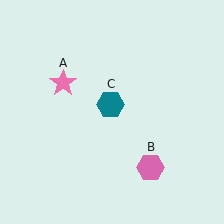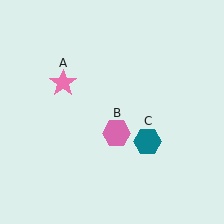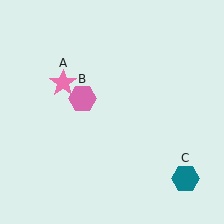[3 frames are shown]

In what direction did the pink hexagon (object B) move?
The pink hexagon (object B) moved up and to the left.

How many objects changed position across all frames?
2 objects changed position: pink hexagon (object B), teal hexagon (object C).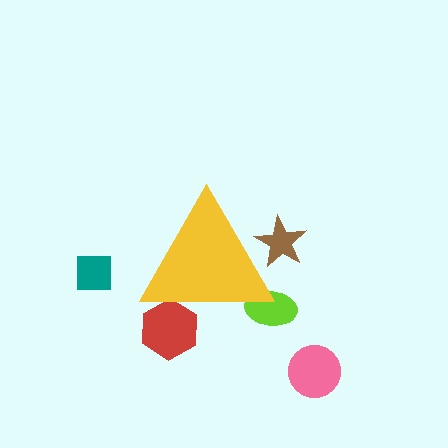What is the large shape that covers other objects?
A yellow triangle.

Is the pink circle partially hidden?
No, the pink circle is fully visible.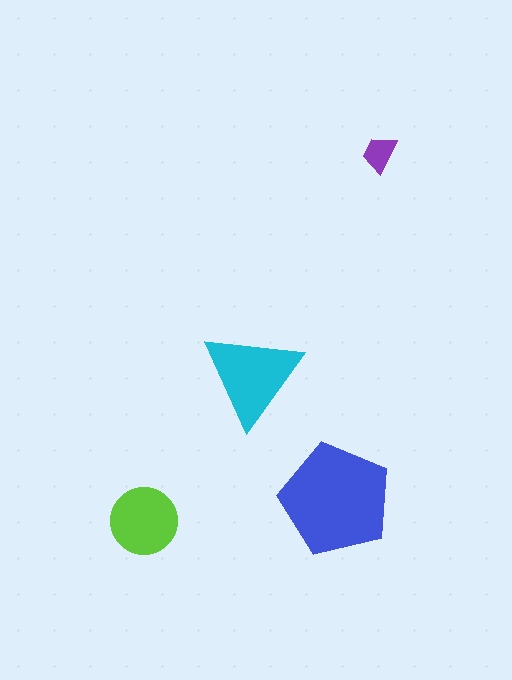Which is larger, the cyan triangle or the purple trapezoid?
The cyan triangle.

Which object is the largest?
The blue pentagon.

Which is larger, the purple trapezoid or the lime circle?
The lime circle.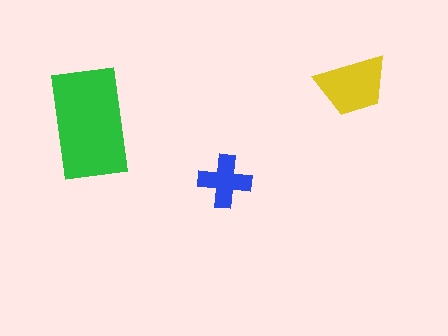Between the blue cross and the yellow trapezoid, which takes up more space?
The yellow trapezoid.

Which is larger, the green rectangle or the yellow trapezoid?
The green rectangle.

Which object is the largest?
The green rectangle.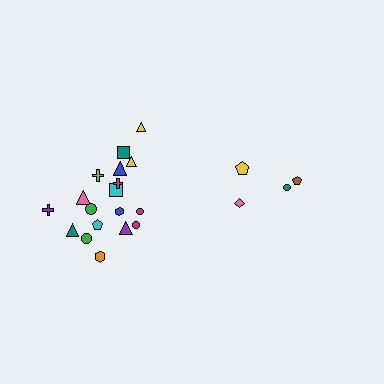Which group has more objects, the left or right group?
The left group.